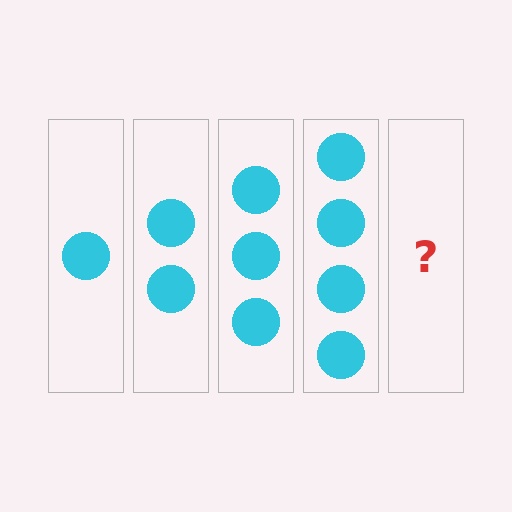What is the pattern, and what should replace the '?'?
The pattern is that each step adds one more circle. The '?' should be 5 circles.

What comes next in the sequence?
The next element should be 5 circles.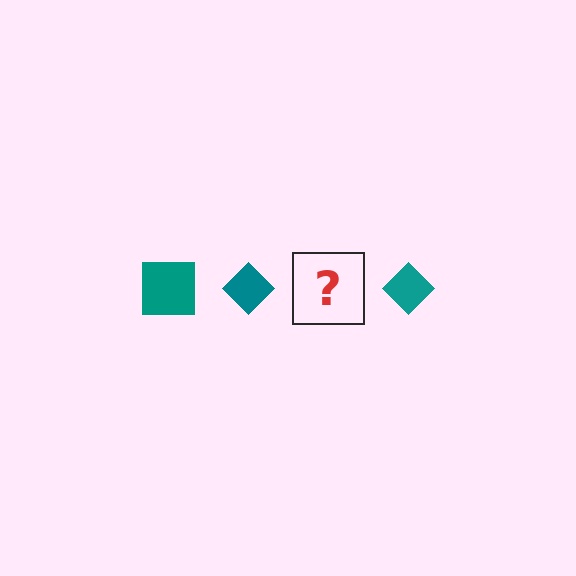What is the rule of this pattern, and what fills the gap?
The rule is that the pattern cycles through square, diamond shapes in teal. The gap should be filled with a teal square.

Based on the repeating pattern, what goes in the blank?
The blank should be a teal square.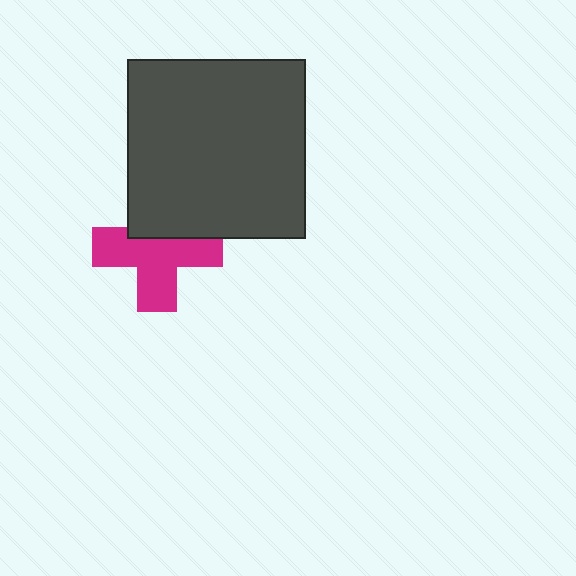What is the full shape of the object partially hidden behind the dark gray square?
The partially hidden object is a magenta cross.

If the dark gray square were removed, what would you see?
You would see the complete magenta cross.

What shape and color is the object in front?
The object in front is a dark gray square.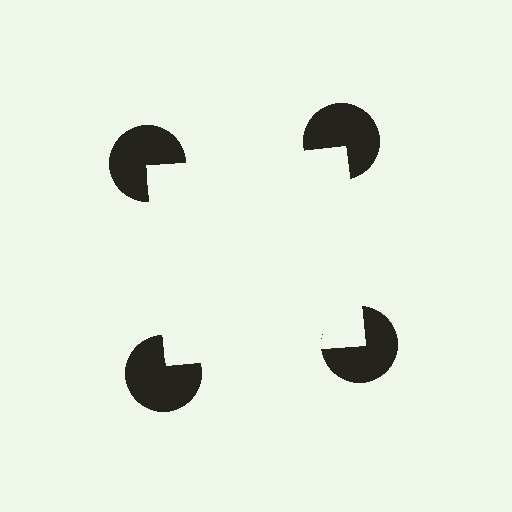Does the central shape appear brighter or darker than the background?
It typically appears slightly brighter than the background, even though no actual brightness change is drawn.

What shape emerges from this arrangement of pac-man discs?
An illusory square — its edges are inferred from the aligned wedge cuts in the pac-man discs, not physically drawn.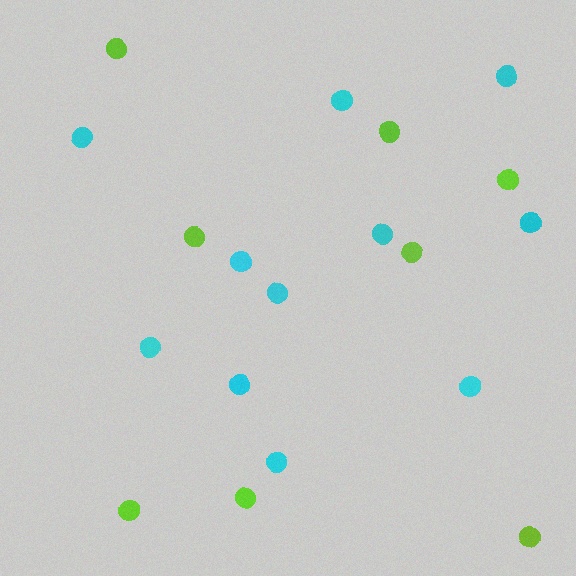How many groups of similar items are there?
There are 2 groups: one group of cyan circles (11) and one group of lime circles (8).